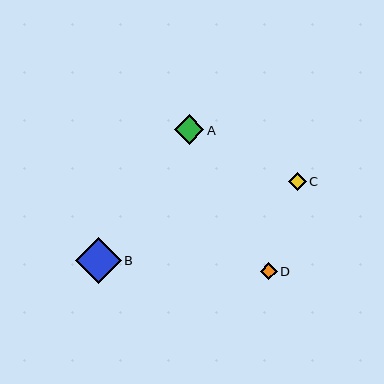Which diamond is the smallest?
Diamond D is the smallest with a size of approximately 17 pixels.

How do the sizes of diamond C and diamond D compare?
Diamond C and diamond D are approximately the same size.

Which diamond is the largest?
Diamond B is the largest with a size of approximately 46 pixels.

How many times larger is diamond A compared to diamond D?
Diamond A is approximately 1.7 times the size of diamond D.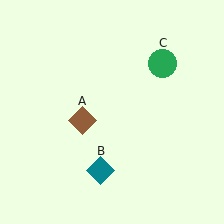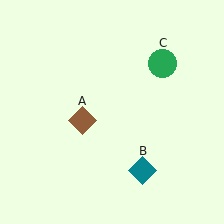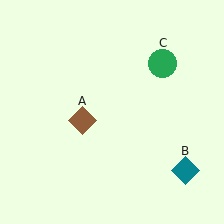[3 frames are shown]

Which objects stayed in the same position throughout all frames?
Brown diamond (object A) and green circle (object C) remained stationary.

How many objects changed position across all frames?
1 object changed position: teal diamond (object B).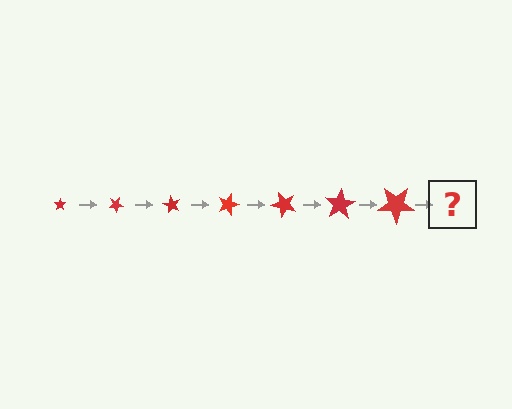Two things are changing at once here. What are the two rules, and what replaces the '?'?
The two rules are that the star grows larger each step and it rotates 30 degrees each step. The '?' should be a star, larger than the previous one and rotated 210 degrees from the start.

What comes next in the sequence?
The next element should be a star, larger than the previous one and rotated 210 degrees from the start.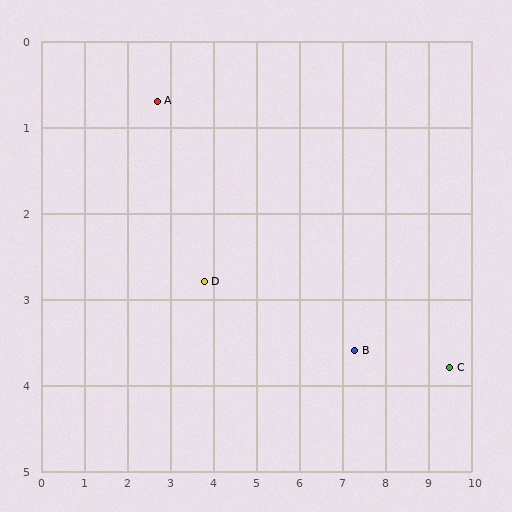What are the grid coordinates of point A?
Point A is at approximately (2.7, 0.7).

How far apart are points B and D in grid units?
Points B and D are about 3.6 grid units apart.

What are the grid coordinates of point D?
Point D is at approximately (3.8, 2.8).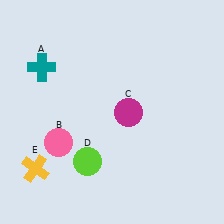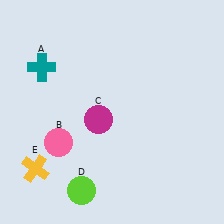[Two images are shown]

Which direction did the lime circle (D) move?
The lime circle (D) moved down.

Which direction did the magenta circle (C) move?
The magenta circle (C) moved left.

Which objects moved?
The objects that moved are: the magenta circle (C), the lime circle (D).